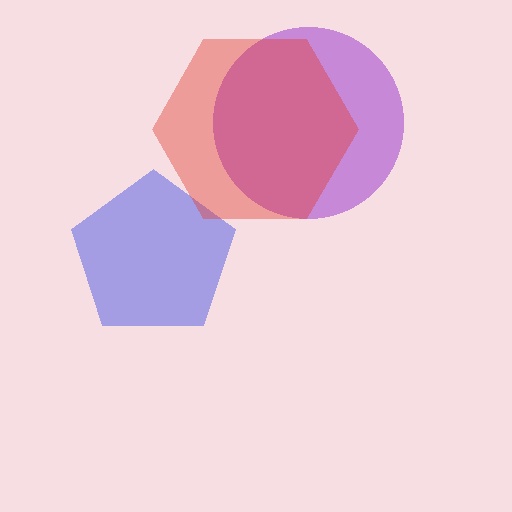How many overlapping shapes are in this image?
There are 3 overlapping shapes in the image.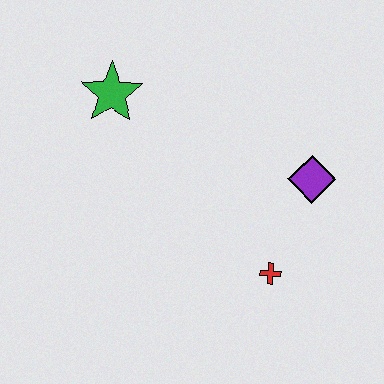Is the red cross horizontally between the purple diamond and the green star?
Yes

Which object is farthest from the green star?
The red cross is farthest from the green star.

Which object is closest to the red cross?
The purple diamond is closest to the red cross.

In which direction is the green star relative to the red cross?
The green star is above the red cross.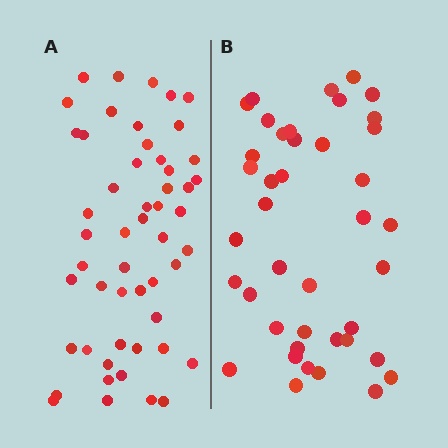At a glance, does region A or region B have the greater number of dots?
Region A (the left region) has more dots.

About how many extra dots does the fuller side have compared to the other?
Region A has roughly 12 or so more dots than region B.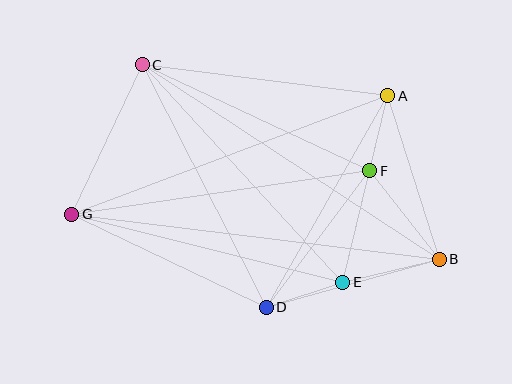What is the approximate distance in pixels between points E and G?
The distance between E and G is approximately 280 pixels.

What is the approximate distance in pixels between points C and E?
The distance between C and E is approximately 296 pixels.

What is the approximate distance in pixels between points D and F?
The distance between D and F is approximately 171 pixels.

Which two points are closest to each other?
Points A and F are closest to each other.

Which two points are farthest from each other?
Points B and G are farthest from each other.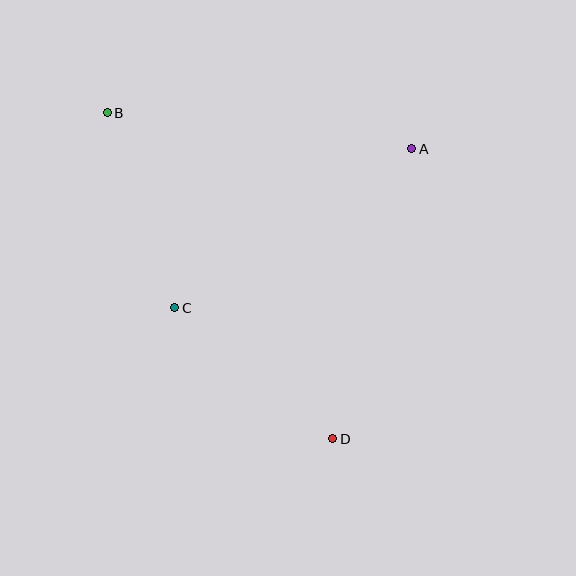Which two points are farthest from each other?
Points B and D are farthest from each other.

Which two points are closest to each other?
Points C and D are closest to each other.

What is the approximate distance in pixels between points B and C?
The distance between B and C is approximately 206 pixels.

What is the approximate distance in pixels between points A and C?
The distance between A and C is approximately 285 pixels.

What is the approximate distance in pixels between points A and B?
The distance between A and B is approximately 307 pixels.